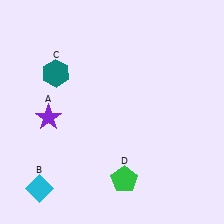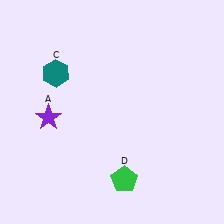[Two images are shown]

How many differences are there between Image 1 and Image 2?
There is 1 difference between the two images.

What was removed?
The cyan diamond (B) was removed in Image 2.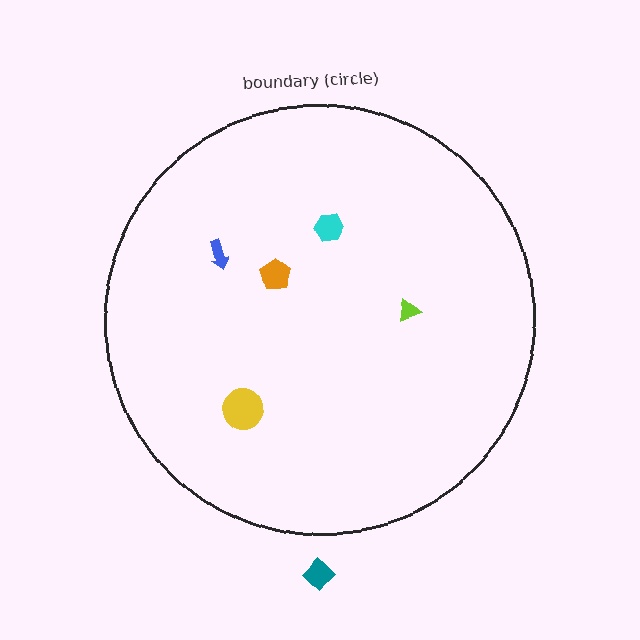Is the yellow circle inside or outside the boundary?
Inside.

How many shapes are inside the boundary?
5 inside, 1 outside.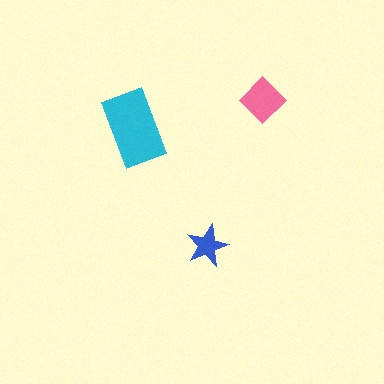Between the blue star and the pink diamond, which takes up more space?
The pink diamond.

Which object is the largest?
The cyan rectangle.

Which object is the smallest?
The blue star.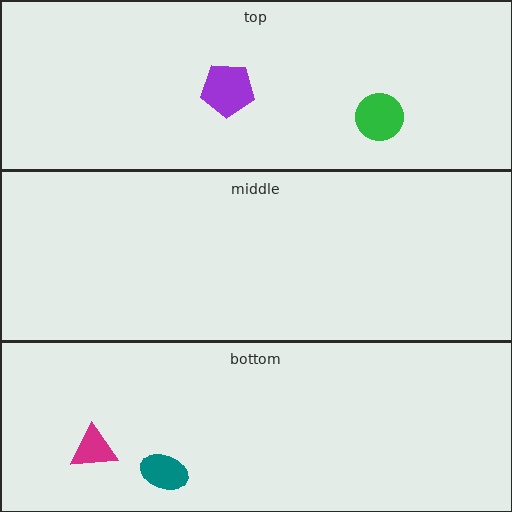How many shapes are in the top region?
2.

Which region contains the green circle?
The top region.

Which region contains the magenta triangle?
The bottom region.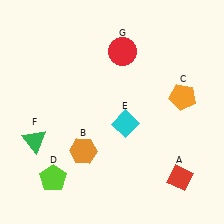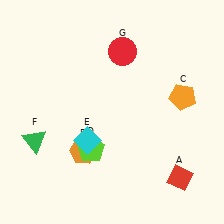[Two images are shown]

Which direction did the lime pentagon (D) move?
The lime pentagon (D) moved right.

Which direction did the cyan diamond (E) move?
The cyan diamond (E) moved left.